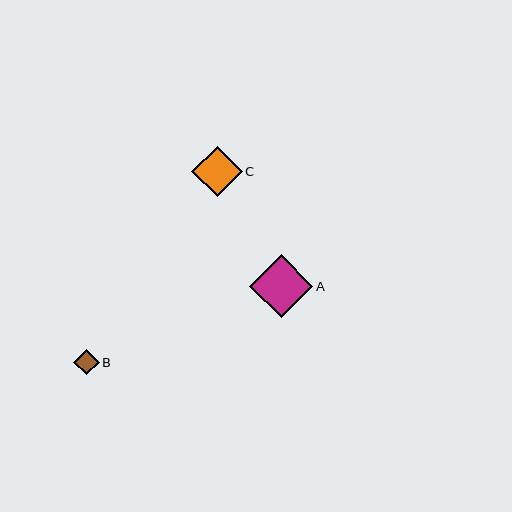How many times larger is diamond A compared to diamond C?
Diamond A is approximately 1.2 times the size of diamond C.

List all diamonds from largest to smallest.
From largest to smallest: A, C, B.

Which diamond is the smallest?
Diamond B is the smallest with a size of approximately 25 pixels.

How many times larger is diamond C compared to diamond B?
Diamond C is approximately 2.0 times the size of diamond B.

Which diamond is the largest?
Diamond A is the largest with a size of approximately 63 pixels.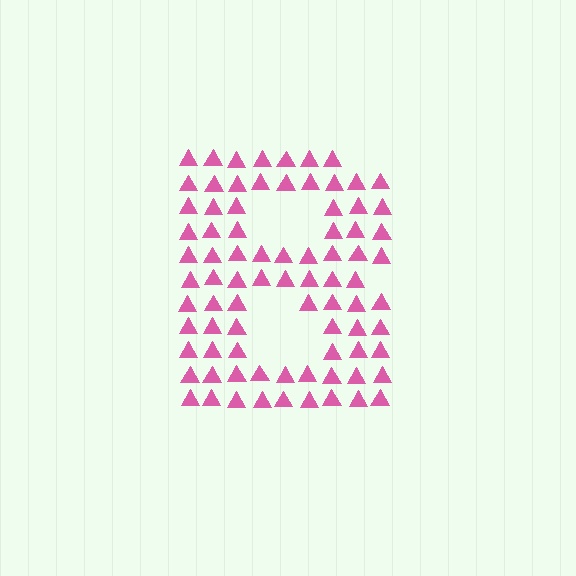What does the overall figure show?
The overall figure shows the letter B.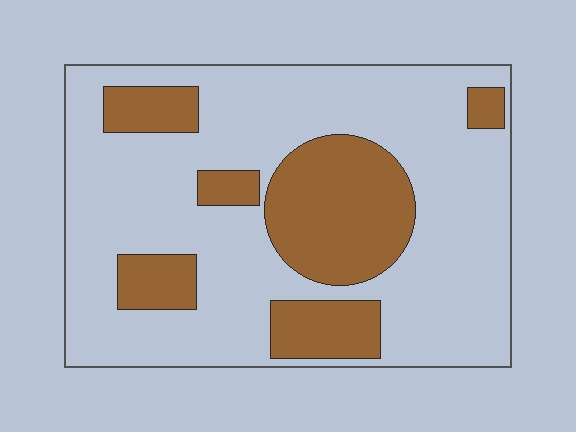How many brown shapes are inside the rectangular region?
6.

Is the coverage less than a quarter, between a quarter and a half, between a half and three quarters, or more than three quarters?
Between a quarter and a half.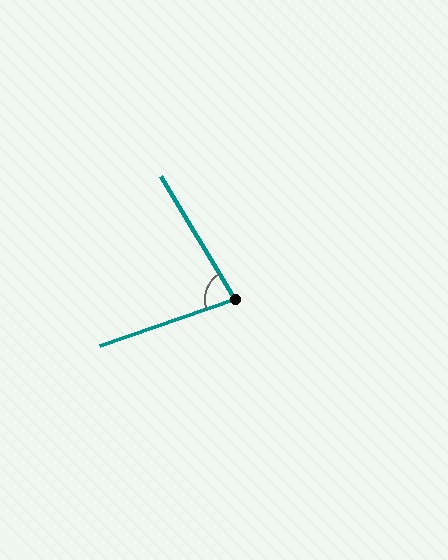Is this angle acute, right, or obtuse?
It is acute.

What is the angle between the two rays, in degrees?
Approximately 78 degrees.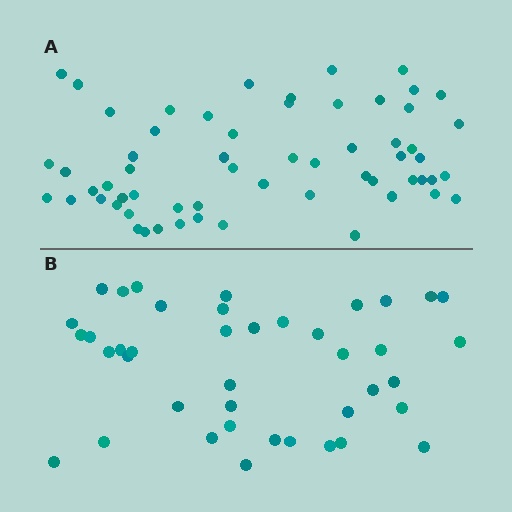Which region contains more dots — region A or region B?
Region A (the top region) has more dots.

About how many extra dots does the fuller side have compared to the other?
Region A has approximately 20 more dots than region B.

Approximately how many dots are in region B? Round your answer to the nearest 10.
About 40 dots. (The exact count is 41, which rounds to 40.)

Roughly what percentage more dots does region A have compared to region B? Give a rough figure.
About 45% more.